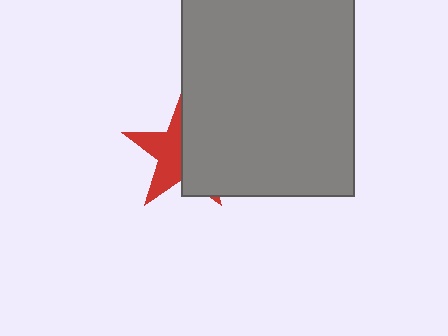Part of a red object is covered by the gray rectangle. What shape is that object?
It is a star.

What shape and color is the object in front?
The object in front is a gray rectangle.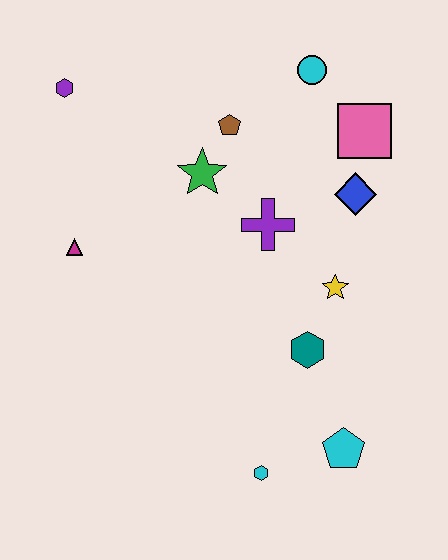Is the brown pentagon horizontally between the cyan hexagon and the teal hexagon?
No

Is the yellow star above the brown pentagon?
No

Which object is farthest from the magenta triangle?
The cyan pentagon is farthest from the magenta triangle.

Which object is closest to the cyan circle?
The pink square is closest to the cyan circle.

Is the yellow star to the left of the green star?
No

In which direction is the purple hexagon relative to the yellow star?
The purple hexagon is to the left of the yellow star.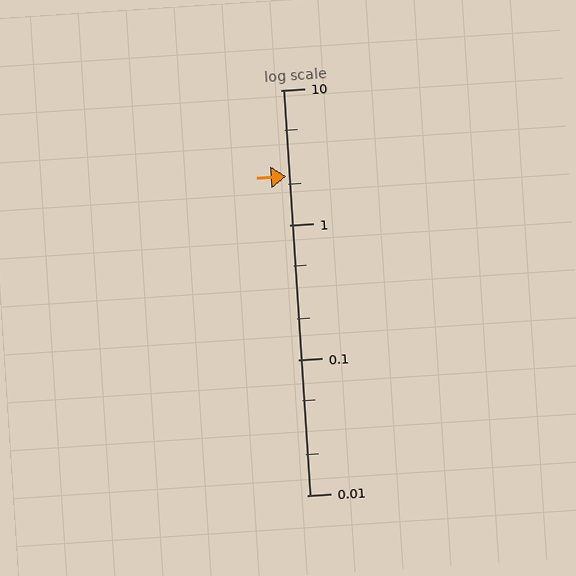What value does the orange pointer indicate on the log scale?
The pointer indicates approximately 2.3.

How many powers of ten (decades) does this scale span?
The scale spans 3 decades, from 0.01 to 10.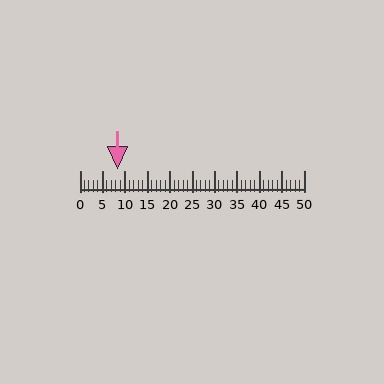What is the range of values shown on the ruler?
The ruler shows values from 0 to 50.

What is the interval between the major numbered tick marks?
The major tick marks are spaced 5 units apart.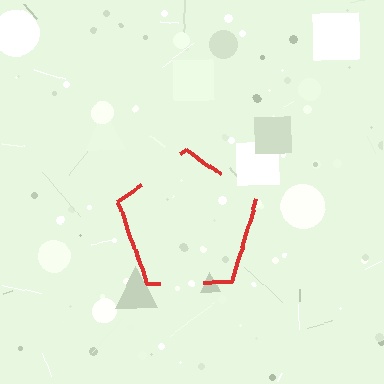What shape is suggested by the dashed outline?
The dashed outline suggests a pentagon.